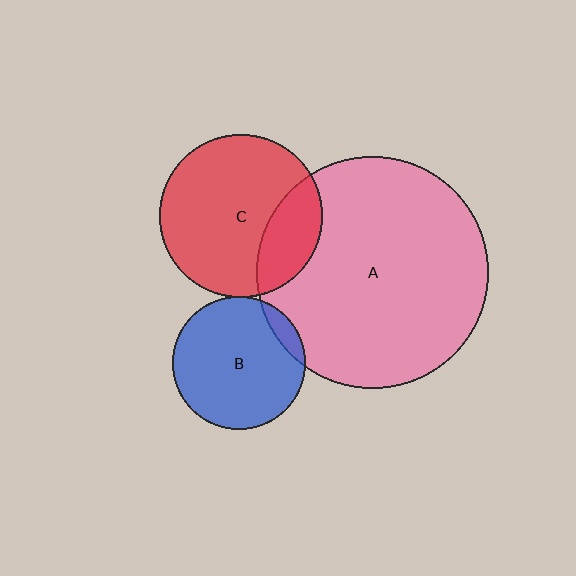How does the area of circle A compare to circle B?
Approximately 3.0 times.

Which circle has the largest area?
Circle A (pink).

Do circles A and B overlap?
Yes.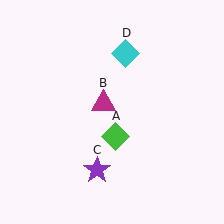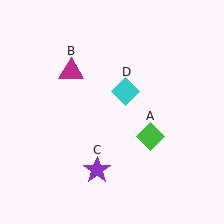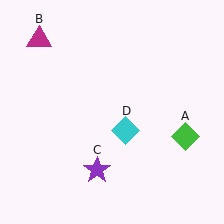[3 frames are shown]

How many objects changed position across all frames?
3 objects changed position: green diamond (object A), magenta triangle (object B), cyan diamond (object D).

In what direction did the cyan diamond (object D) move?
The cyan diamond (object D) moved down.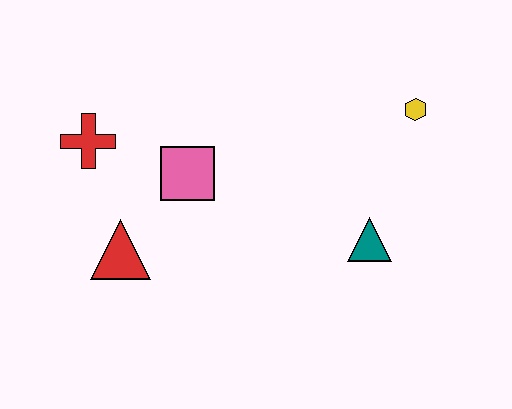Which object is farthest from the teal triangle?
The red cross is farthest from the teal triangle.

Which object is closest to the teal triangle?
The yellow hexagon is closest to the teal triangle.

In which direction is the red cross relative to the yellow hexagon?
The red cross is to the left of the yellow hexagon.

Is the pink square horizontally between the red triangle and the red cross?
No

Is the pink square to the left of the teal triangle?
Yes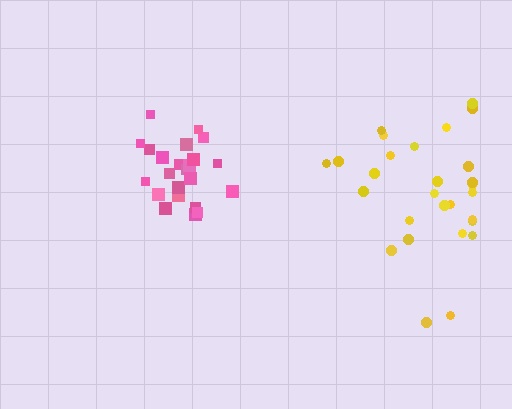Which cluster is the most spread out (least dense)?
Yellow.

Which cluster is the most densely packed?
Pink.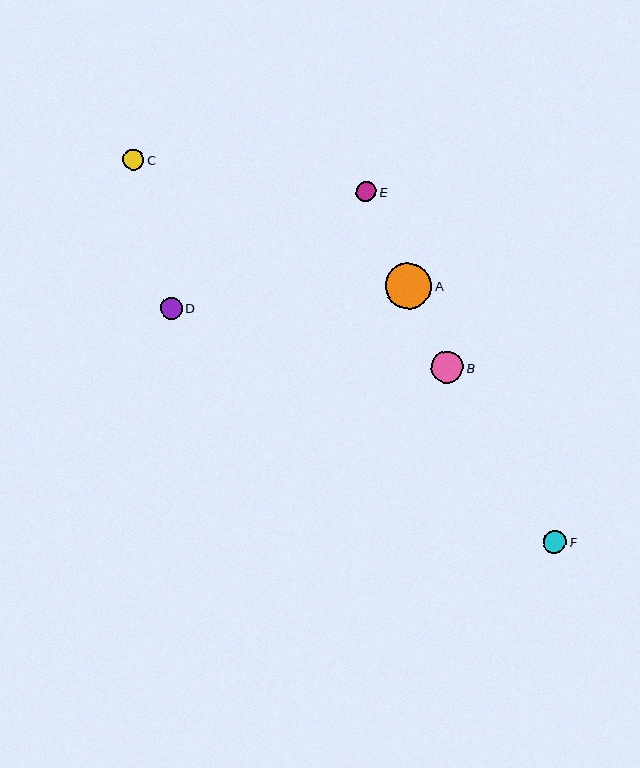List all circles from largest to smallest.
From largest to smallest: A, B, F, D, C, E.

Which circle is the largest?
Circle A is the largest with a size of approximately 46 pixels.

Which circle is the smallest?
Circle E is the smallest with a size of approximately 21 pixels.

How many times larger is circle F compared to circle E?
Circle F is approximately 1.1 times the size of circle E.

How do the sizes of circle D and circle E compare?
Circle D and circle E are approximately the same size.